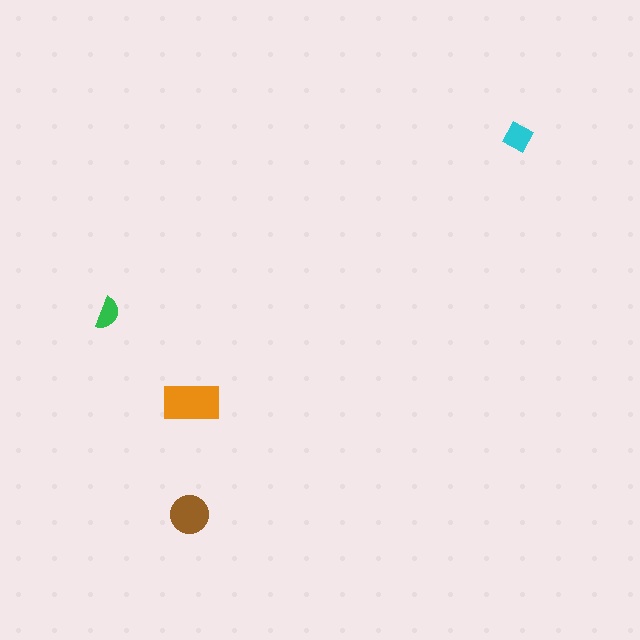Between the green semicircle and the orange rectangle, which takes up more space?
The orange rectangle.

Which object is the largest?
The orange rectangle.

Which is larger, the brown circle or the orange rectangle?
The orange rectangle.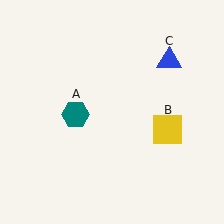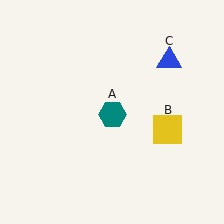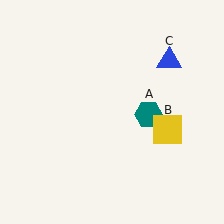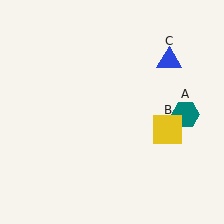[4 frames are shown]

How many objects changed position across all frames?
1 object changed position: teal hexagon (object A).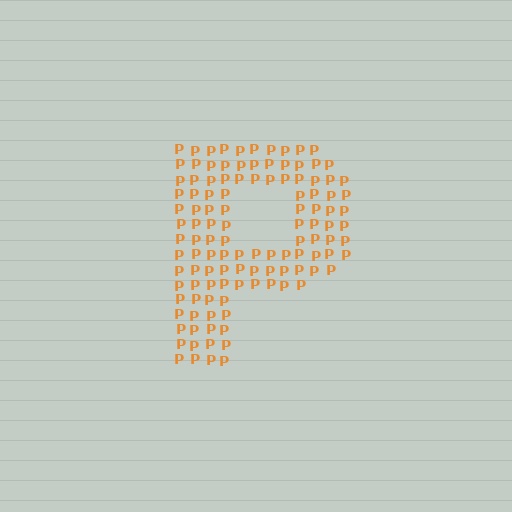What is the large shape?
The large shape is the letter P.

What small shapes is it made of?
It is made of small letter P's.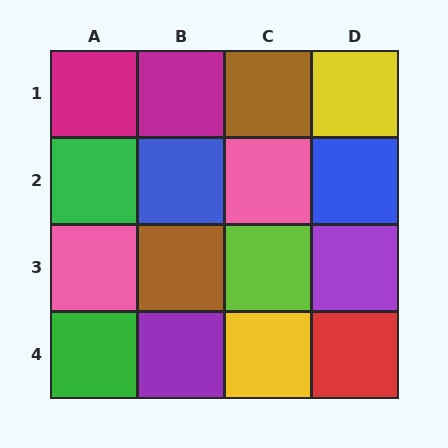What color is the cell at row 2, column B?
Blue.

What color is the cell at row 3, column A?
Pink.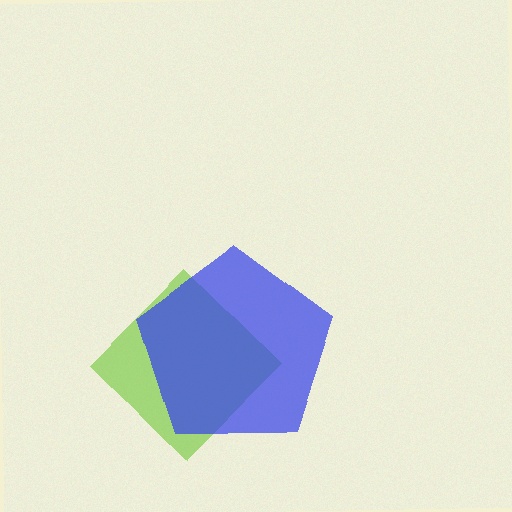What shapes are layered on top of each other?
The layered shapes are: a lime diamond, a blue pentagon.